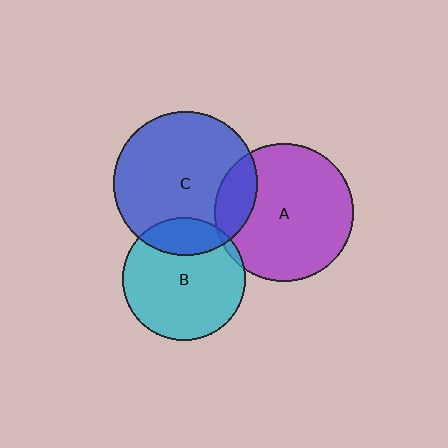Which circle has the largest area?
Circle C (blue).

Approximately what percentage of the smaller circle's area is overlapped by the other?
Approximately 20%.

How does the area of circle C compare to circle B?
Approximately 1.4 times.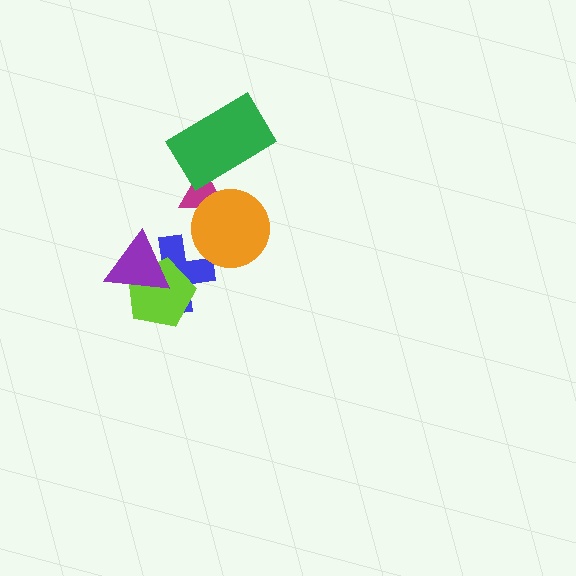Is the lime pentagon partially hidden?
Yes, it is partially covered by another shape.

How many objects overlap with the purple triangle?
2 objects overlap with the purple triangle.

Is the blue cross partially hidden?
Yes, it is partially covered by another shape.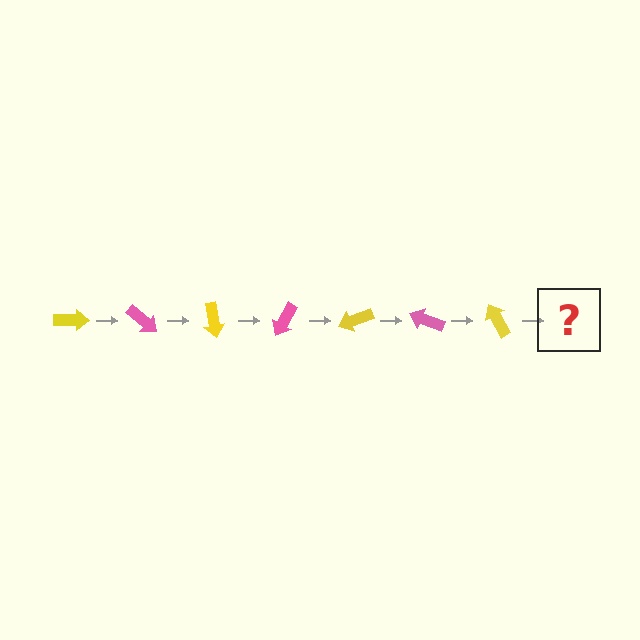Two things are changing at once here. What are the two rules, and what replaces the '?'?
The two rules are that it rotates 40 degrees each step and the color cycles through yellow and pink. The '?' should be a pink arrow, rotated 280 degrees from the start.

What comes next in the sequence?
The next element should be a pink arrow, rotated 280 degrees from the start.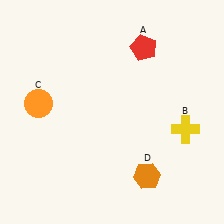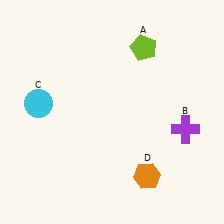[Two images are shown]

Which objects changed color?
A changed from red to lime. B changed from yellow to purple. C changed from orange to cyan.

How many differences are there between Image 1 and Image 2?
There are 3 differences between the two images.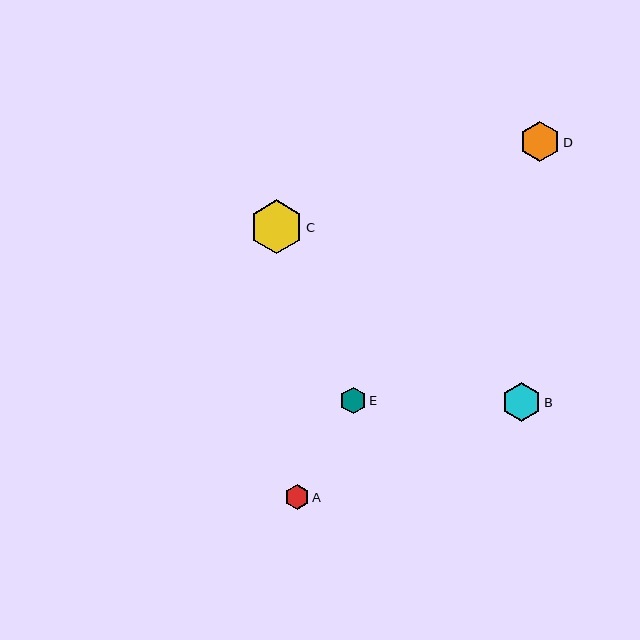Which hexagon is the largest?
Hexagon C is the largest with a size of approximately 54 pixels.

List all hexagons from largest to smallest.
From largest to smallest: C, D, B, E, A.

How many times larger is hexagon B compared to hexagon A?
Hexagon B is approximately 1.6 times the size of hexagon A.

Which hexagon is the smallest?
Hexagon A is the smallest with a size of approximately 24 pixels.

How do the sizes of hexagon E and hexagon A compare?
Hexagon E and hexagon A are approximately the same size.